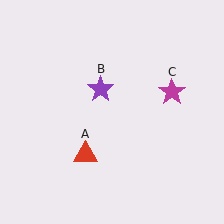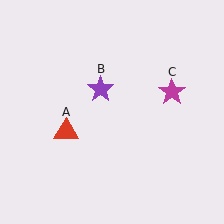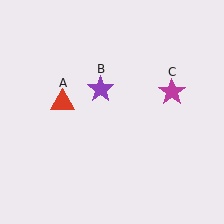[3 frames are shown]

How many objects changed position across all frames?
1 object changed position: red triangle (object A).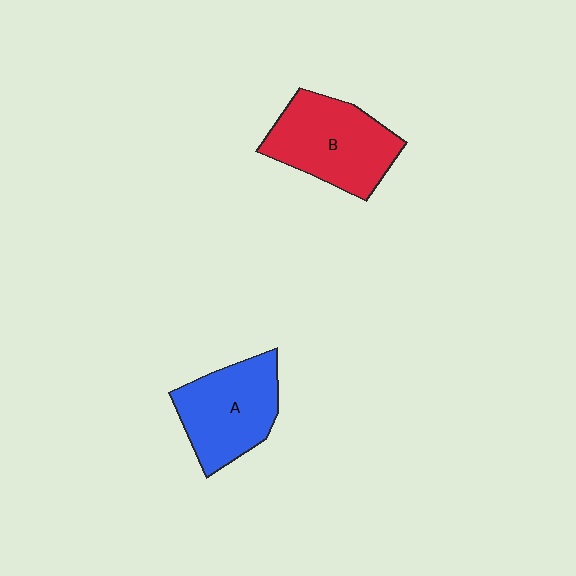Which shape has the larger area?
Shape B (red).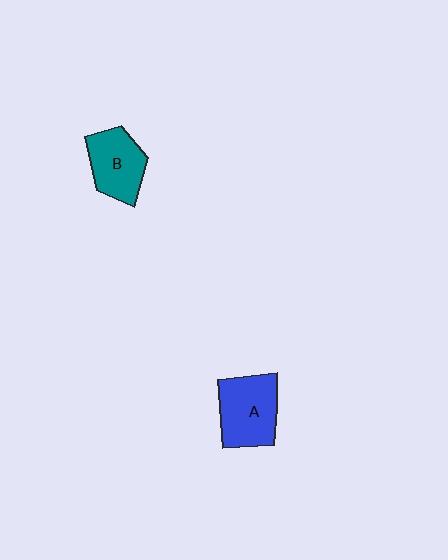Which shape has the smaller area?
Shape B (teal).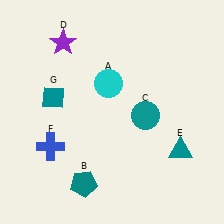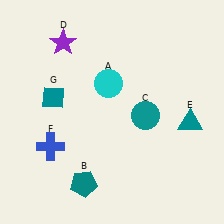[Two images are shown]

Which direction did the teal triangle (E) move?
The teal triangle (E) moved up.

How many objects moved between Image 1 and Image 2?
1 object moved between the two images.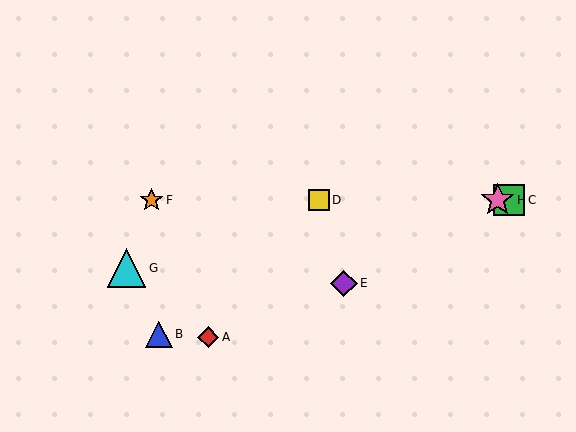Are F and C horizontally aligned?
Yes, both are at y≈200.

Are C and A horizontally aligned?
No, C is at y≈200 and A is at y≈337.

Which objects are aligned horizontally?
Objects C, D, F, H are aligned horizontally.